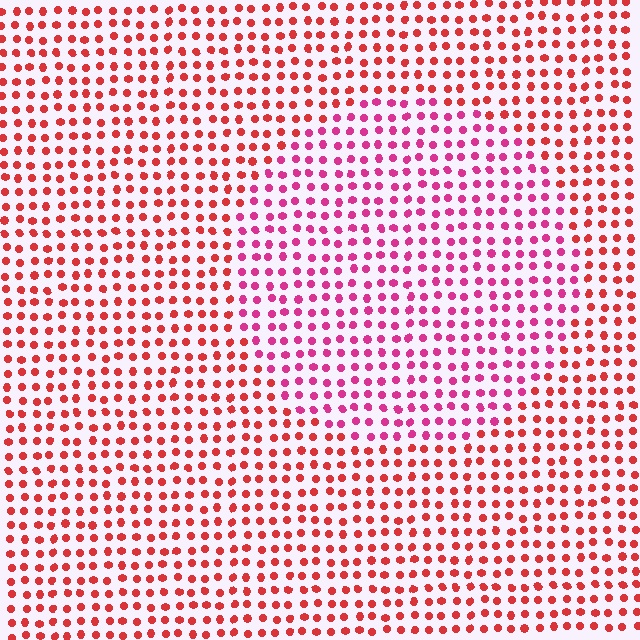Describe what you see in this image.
The image is filled with small red elements in a uniform arrangement. A circle-shaped region is visible where the elements are tinted to a slightly different hue, forming a subtle color boundary.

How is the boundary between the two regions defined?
The boundary is defined purely by a slight shift in hue (about 33 degrees). Spacing, size, and orientation are identical on both sides.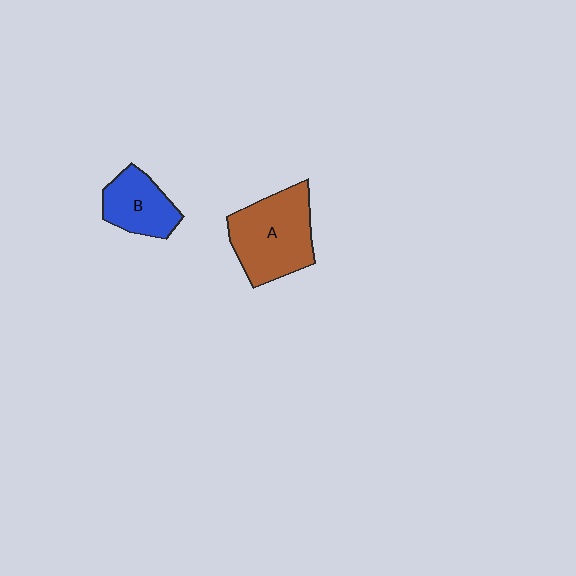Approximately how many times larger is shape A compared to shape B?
Approximately 1.6 times.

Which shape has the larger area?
Shape A (brown).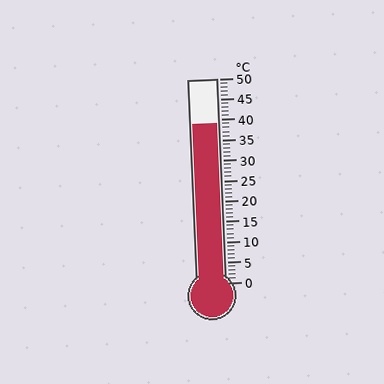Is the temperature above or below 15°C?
The temperature is above 15°C.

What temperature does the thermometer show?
The thermometer shows approximately 39°C.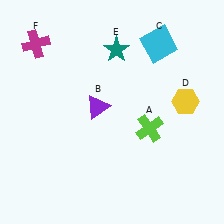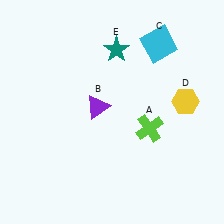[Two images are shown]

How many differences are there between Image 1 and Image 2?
There is 1 difference between the two images.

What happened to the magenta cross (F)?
The magenta cross (F) was removed in Image 2. It was in the top-left area of Image 1.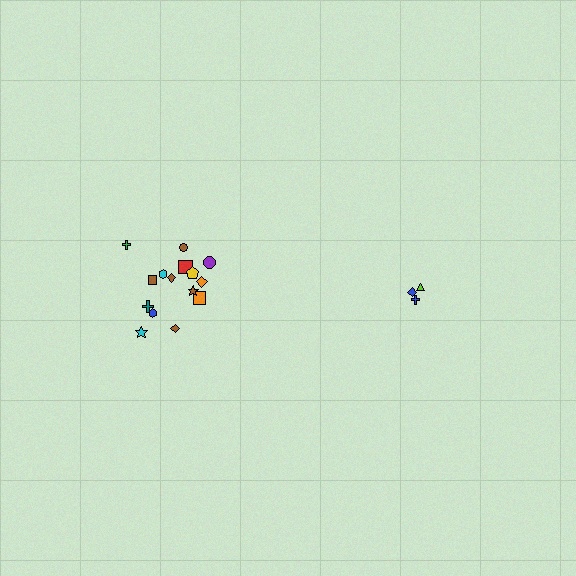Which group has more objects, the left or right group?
The left group.